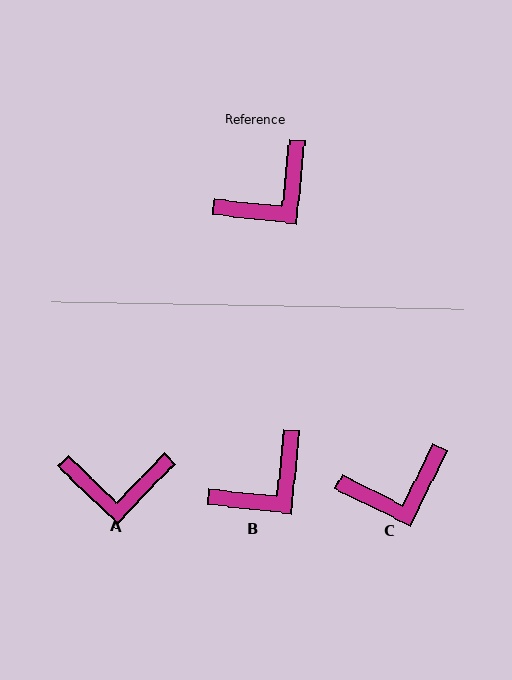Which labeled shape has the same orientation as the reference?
B.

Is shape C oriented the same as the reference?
No, it is off by about 21 degrees.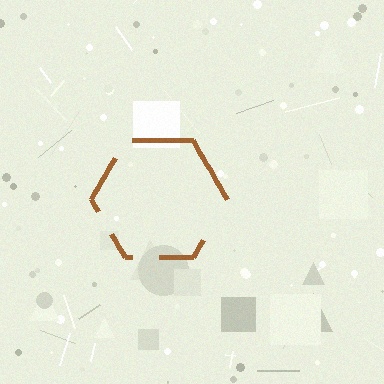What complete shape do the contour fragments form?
The contour fragments form a hexagon.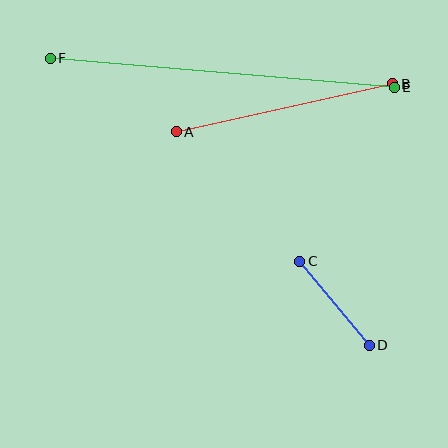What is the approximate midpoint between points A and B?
The midpoint is at approximately (285, 108) pixels.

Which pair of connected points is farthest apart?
Points E and F are farthest apart.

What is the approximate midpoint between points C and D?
The midpoint is at approximately (335, 303) pixels.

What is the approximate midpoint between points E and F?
The midpoint is at approximately (222, 73) pixels.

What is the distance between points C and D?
The distance is approximately 109 pixels.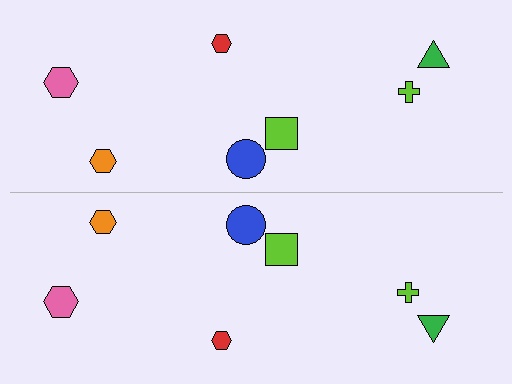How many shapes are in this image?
There are 14 shapes in this image.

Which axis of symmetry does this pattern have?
The pattern has a horizontal axis of symmetry running through the center of the image.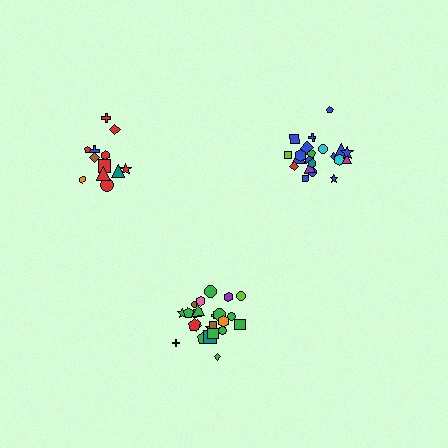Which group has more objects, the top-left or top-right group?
The top-right group.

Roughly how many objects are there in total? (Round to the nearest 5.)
Roughly 60 objects in total.